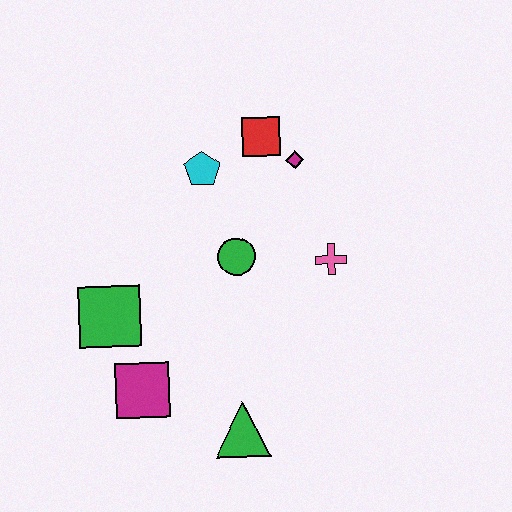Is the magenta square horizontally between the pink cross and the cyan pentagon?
No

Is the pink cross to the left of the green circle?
No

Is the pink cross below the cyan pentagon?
Yes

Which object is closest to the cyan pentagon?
The red square is closest to the cyan pentagon.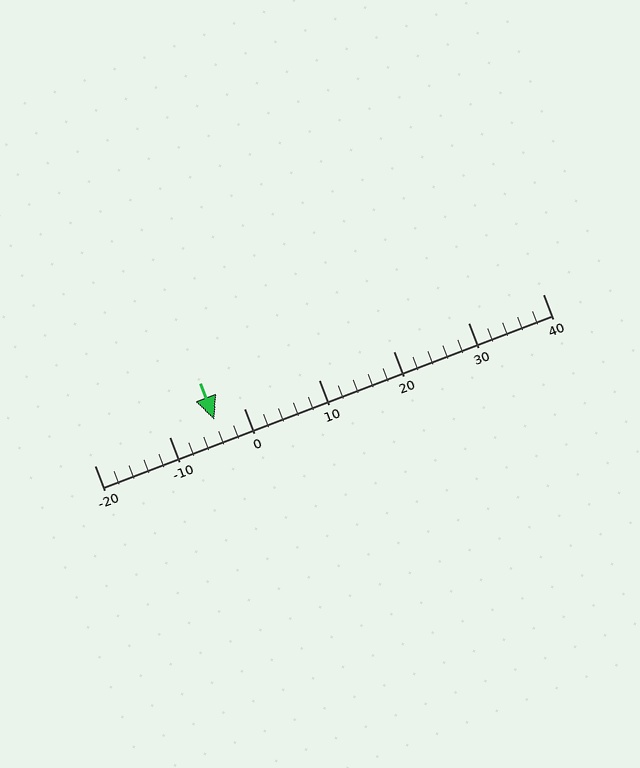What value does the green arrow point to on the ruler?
The green arrow points to approximately -4.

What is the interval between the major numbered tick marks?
The major tick marks are spaced 10 units apart.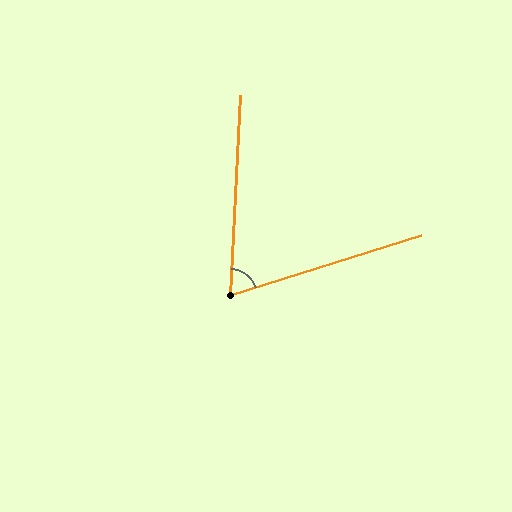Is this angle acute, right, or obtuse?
It is acute.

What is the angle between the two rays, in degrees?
Approximately 70 degrees.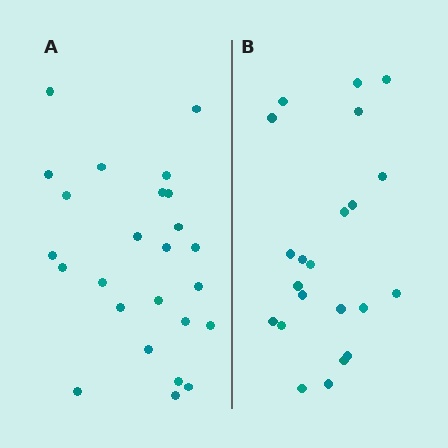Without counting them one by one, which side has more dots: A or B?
Region A (the left region) has more dots.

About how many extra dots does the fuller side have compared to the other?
Region A has just a few more — roughly 2 or 3 more dots than region B.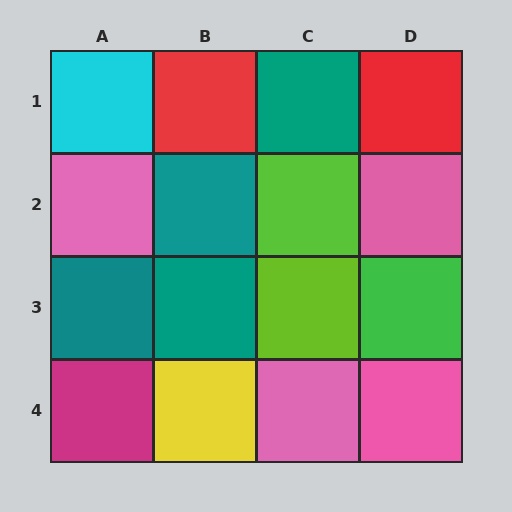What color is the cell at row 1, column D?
Red.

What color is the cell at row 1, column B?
Red.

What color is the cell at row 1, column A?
Cyan.